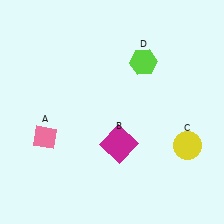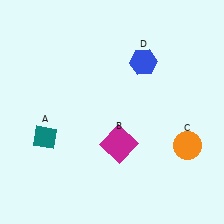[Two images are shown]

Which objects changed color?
A changed from pink to teal. C changed from yellow to orange. D changed from lime to blue.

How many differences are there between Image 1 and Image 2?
There are 3 differences between the two images.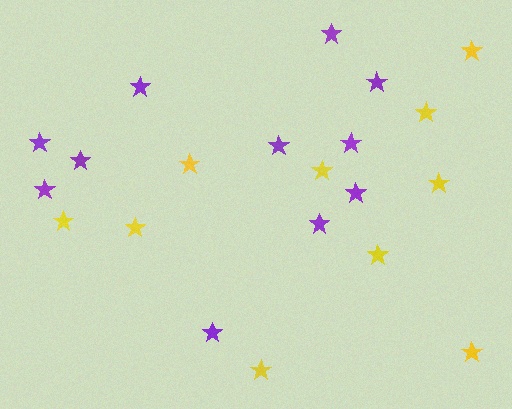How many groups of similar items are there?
There are 2 groups: one group of yellow stars (10) and one group of purple stars (11).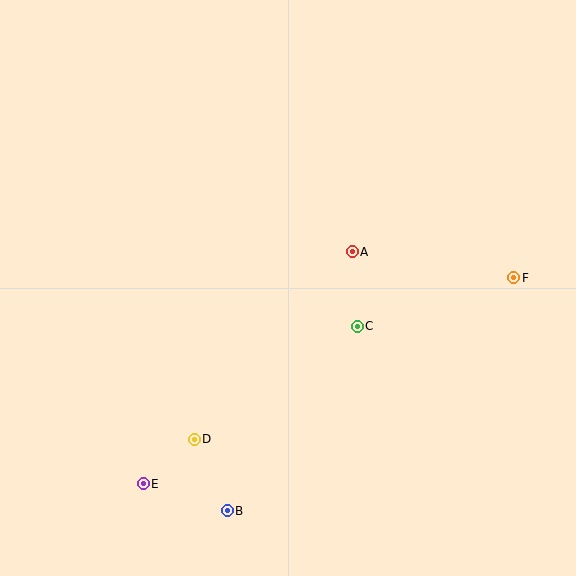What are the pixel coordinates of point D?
Point D is at (194, 439).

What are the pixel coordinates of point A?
Point A is at (352, 252).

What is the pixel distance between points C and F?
The distance between C and F is 164 pixels.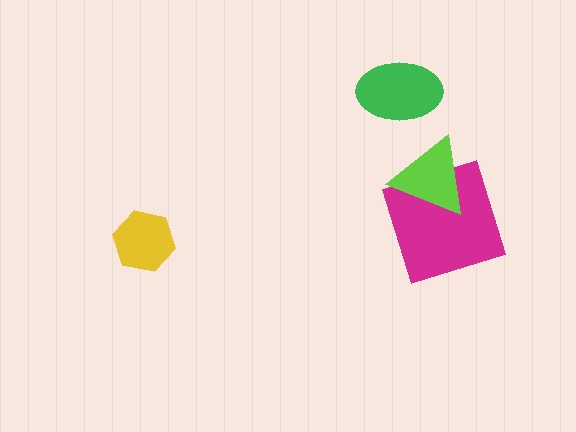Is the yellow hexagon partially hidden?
No, no other shape covers it.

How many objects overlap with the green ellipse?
0 objects overlap with the green ellipse.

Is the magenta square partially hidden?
Yes, it is partially covered by another shape.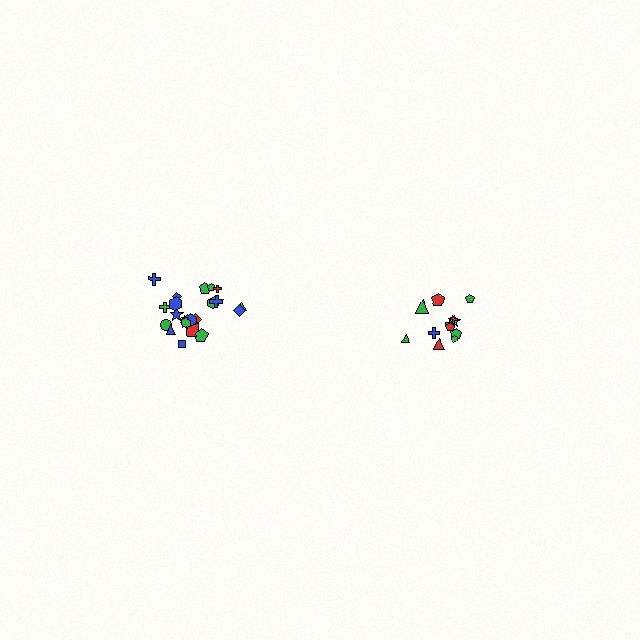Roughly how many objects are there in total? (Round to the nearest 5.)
Roughly 35 objects in total.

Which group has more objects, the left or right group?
The left group.